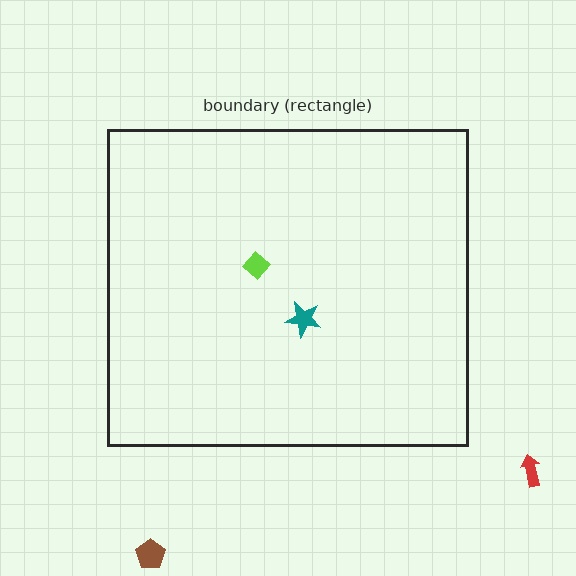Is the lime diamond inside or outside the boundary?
Inside.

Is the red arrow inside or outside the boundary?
Outside.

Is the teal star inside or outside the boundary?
Inside.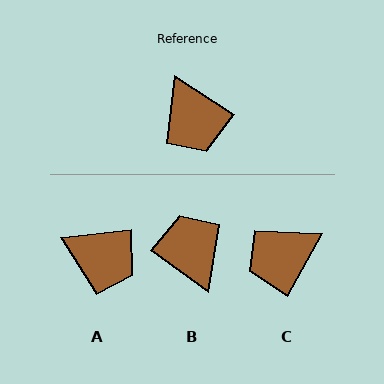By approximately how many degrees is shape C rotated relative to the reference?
Approximately 86 degrees clockwise.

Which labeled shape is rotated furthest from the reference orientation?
B, about 177 degrees away.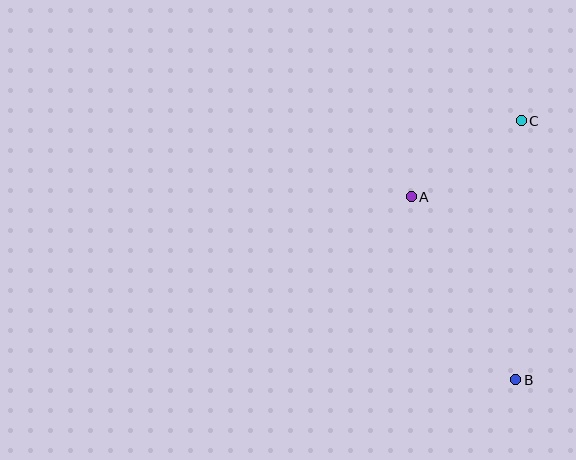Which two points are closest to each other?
Points A and C are closest to each other.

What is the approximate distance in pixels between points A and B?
The distance between A and B is approximately 210 pixels.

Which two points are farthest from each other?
Points B and C are farthest from each other.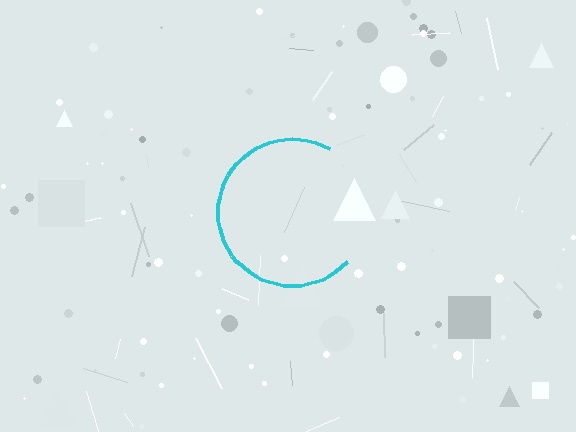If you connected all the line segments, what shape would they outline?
They would outline a circle.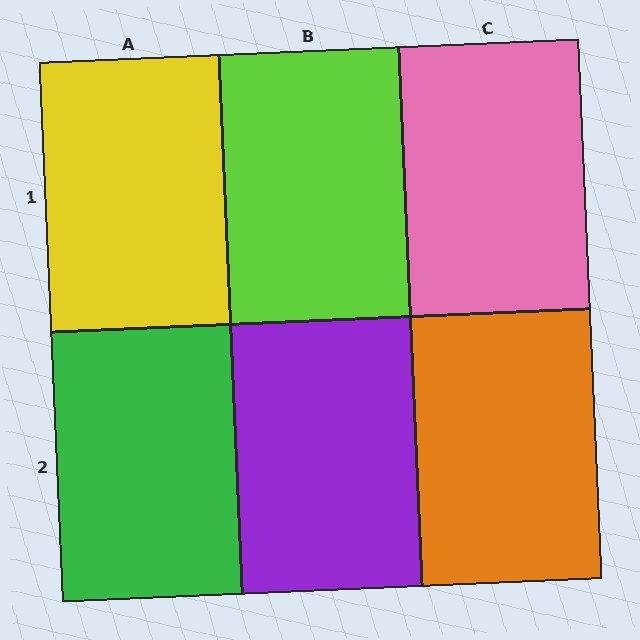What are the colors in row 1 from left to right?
Yellow, lime, pink.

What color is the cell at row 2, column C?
Orange.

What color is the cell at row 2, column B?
Purple.